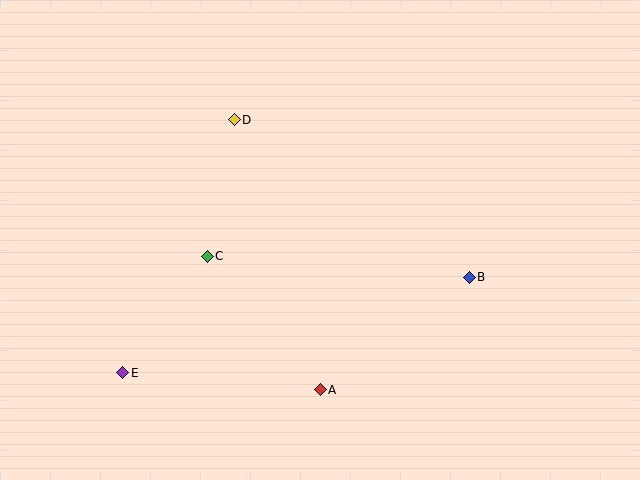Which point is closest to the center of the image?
Point C at (207, 256) is closest to the center.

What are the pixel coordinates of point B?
Point B is at (469, 277).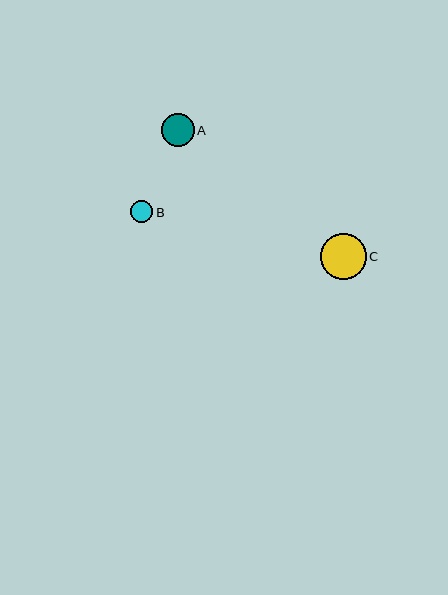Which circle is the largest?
Circle C is the largest with a size of approximately 46 pixels.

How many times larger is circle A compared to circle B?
Circle A is approximately 1.5 times the size of circle B.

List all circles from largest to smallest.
From largest to smallest: C, A, B.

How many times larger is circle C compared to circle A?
Circle C is approximately 1.4 times the size of circle A.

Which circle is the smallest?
Circle B is the smallest with a size of approximately 22 pixels.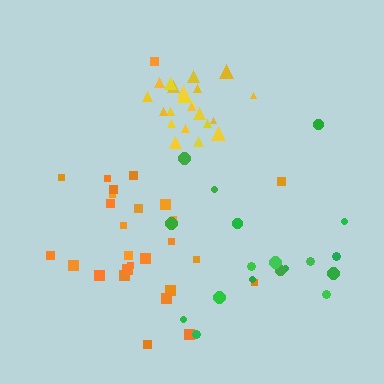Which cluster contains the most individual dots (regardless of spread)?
Orange (27).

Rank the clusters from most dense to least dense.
yellow, orange, green.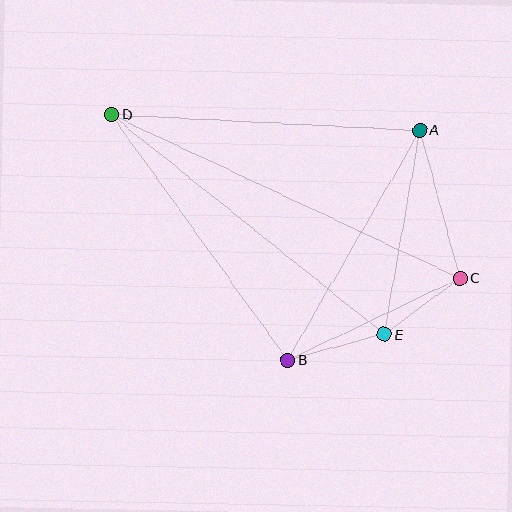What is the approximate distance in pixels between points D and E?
The distance between D and E is approximately 350 pixels.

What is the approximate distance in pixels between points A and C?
The distance between A and C is approximately 153 pixels.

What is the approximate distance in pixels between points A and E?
The distance between A and E is approximately 207 pixels.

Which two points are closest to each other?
Points C and E are closest to each other.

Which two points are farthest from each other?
Points C and D are farthest from each other.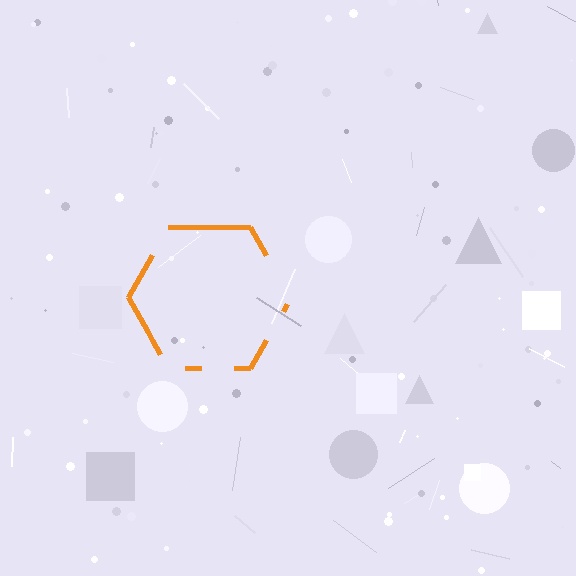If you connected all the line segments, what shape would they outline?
They would outline a hexagon.